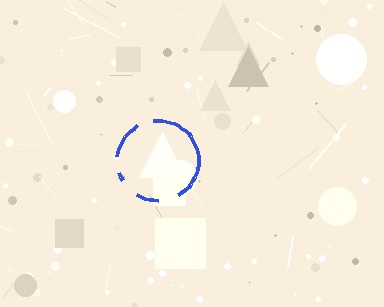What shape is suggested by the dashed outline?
The dashed outline suggests a circle.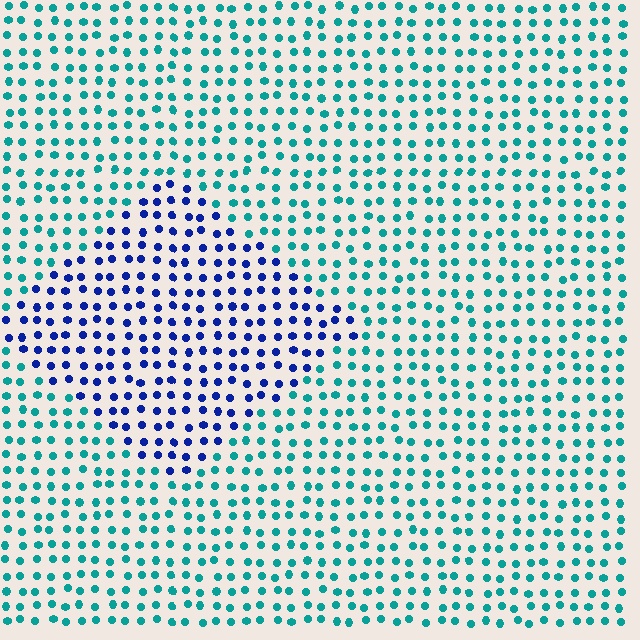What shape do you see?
I see a diamond.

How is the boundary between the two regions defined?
The boundary is defined purely by a slight shift in hue (about 55 degrees). Spacing, size, and orientation are identical on both sides.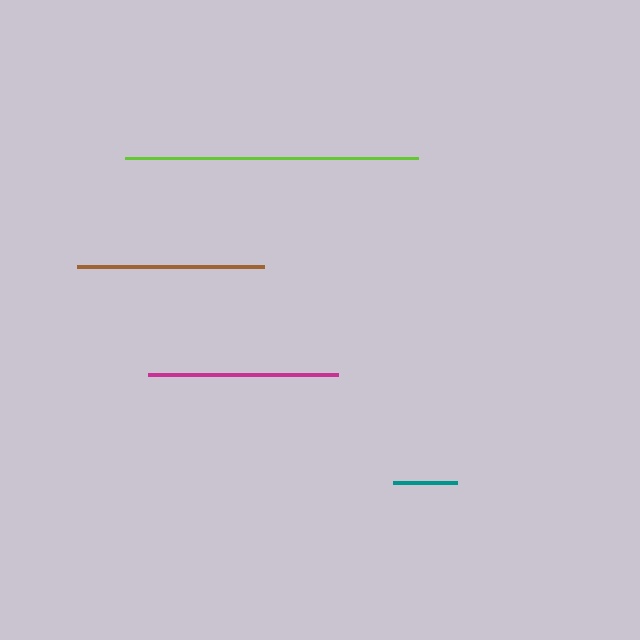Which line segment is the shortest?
The teal line is the shortest at approximately 64 pixels.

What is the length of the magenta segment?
The magenta segment is approximately 190 pixels long.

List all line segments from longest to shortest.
From longest to shortest: lime, magenta, brown, teal.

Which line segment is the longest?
The lime line is the longest at approximately 293 pixels.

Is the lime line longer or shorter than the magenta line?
The lime line is longer than the magenta line.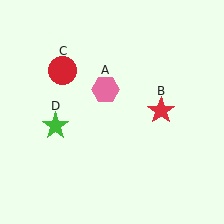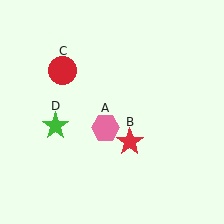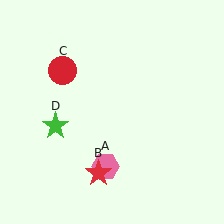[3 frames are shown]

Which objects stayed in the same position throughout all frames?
Red circle (object C) and green star (object D) remained stationary.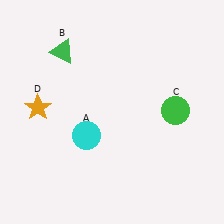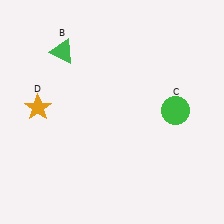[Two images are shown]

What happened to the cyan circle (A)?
The cyan circle (A) was removed in Image 2. It was in the bottom-left area of Image 1.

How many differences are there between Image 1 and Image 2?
There is 1 difference between the two images.